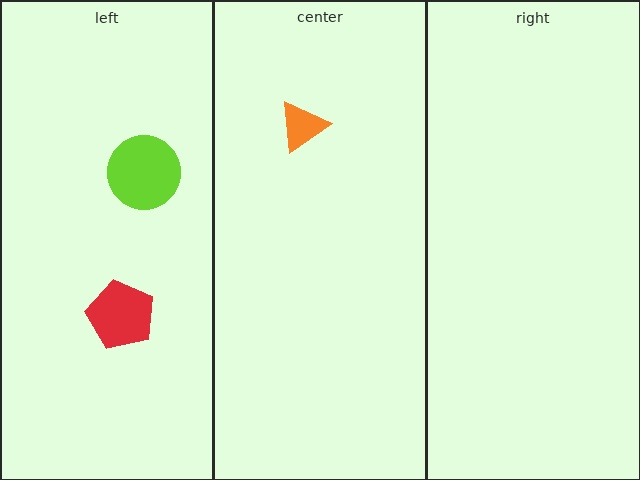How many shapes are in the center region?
1.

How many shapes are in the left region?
2.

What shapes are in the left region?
The lime circle, the red pentagon.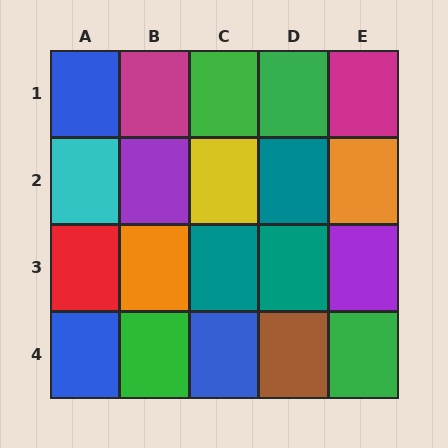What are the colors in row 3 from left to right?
Red, orange, teal, teal, purple.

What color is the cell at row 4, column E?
Green.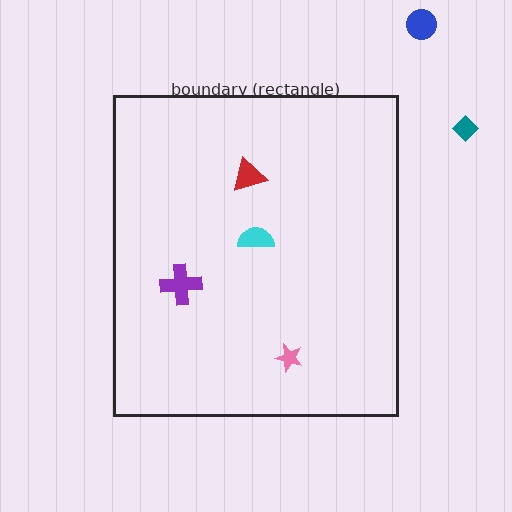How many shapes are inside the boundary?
4 inside, 2 outside.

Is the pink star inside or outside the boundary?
Inside.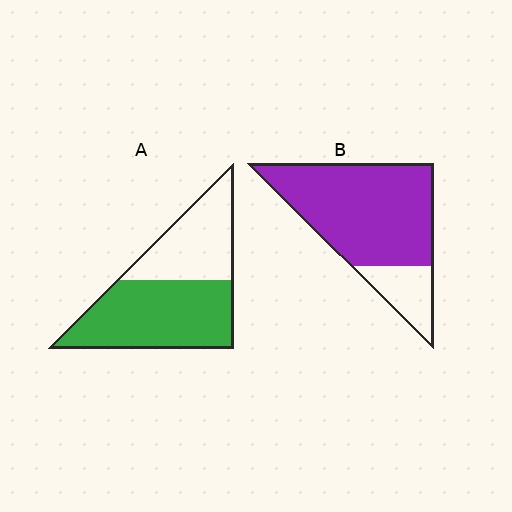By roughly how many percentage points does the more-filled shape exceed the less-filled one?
By roughly 20 percentage points (B over A).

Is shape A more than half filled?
Yes.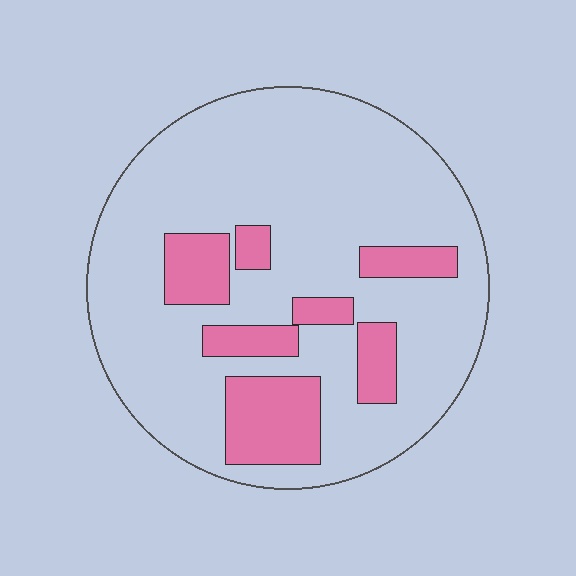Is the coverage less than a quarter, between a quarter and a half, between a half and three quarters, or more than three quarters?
Less than a quarter.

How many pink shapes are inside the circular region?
7.